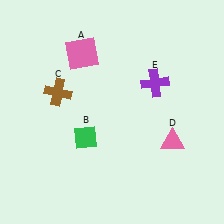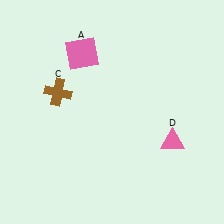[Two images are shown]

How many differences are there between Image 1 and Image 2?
There are 2 differences between the two images.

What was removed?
The purple cross (E), the green diamond (B) were removed in Image 2.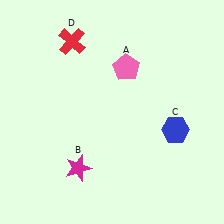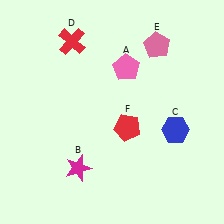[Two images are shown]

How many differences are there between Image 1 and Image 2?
There are 2 differences between the two images.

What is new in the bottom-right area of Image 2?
A red pentagon (F) was added in the bottom-right area of Image 2.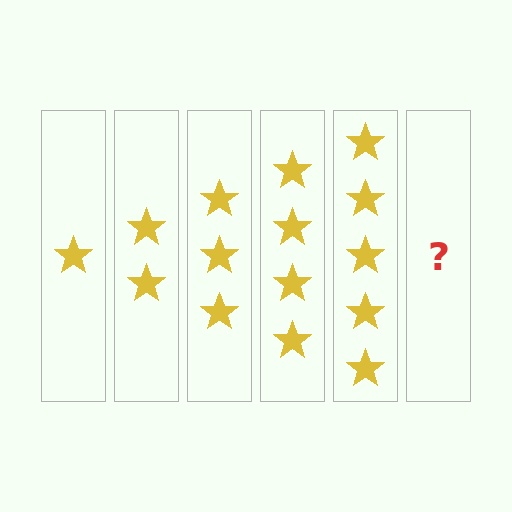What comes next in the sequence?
The next element should be 6 stars.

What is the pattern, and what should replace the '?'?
The pattern is that each step adds one more star. The '?' should be 6 stars.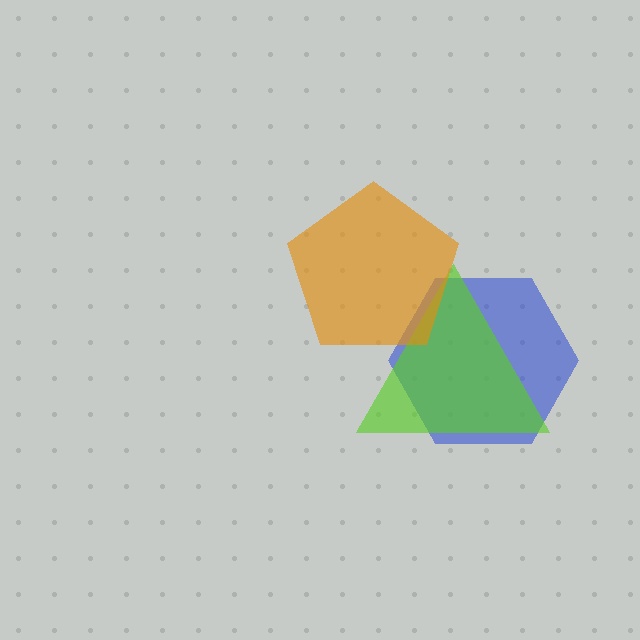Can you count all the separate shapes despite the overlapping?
Yes, there are 3 separate shapes.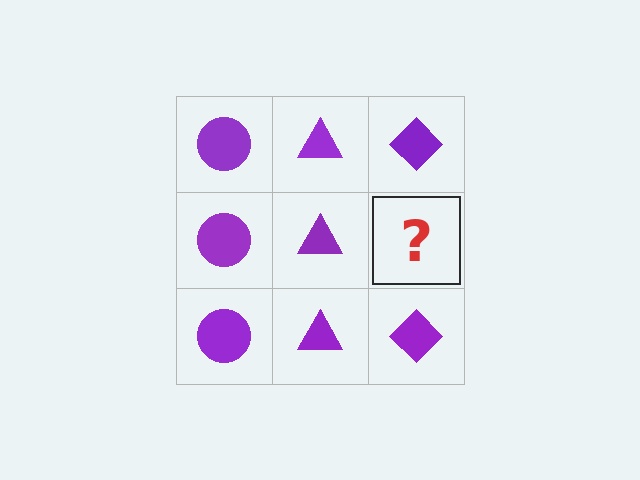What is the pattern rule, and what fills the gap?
The rule is that each column has a consistent shape. The gap should be filled with a purple diamond.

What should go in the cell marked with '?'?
The missing cell should contain a purple diamond.